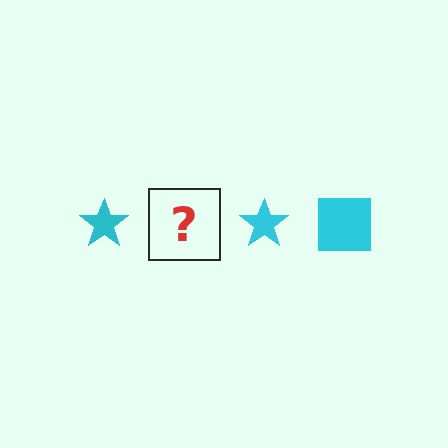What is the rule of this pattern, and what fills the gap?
The rule is that the pattern cycles through star, square shapes in cyan. The gap should be filled with a cyan square.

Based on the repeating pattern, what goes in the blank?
The blank should be a cyan square.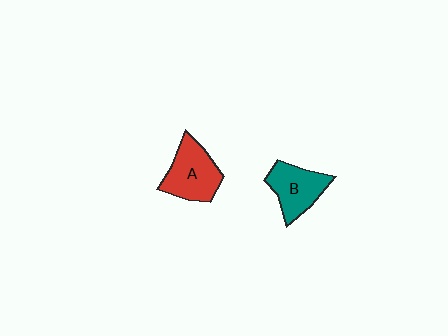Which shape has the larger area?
Shape A (red).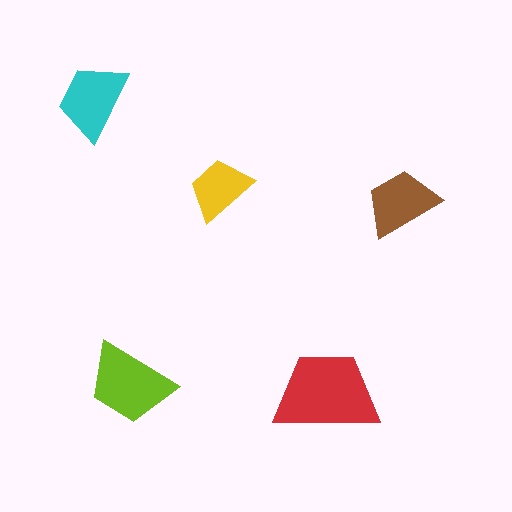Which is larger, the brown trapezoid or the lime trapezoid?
The lime one.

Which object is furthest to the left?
The cyan trapezoid is leftmost.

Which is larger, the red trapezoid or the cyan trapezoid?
The red one.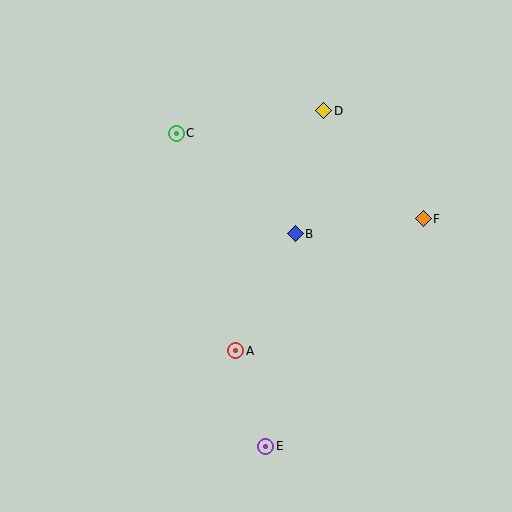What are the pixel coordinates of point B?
Point B is at (295, 234).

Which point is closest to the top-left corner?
Point C is closest to the top-left corner.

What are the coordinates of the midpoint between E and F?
The midpoint between E and F is at (344, 333).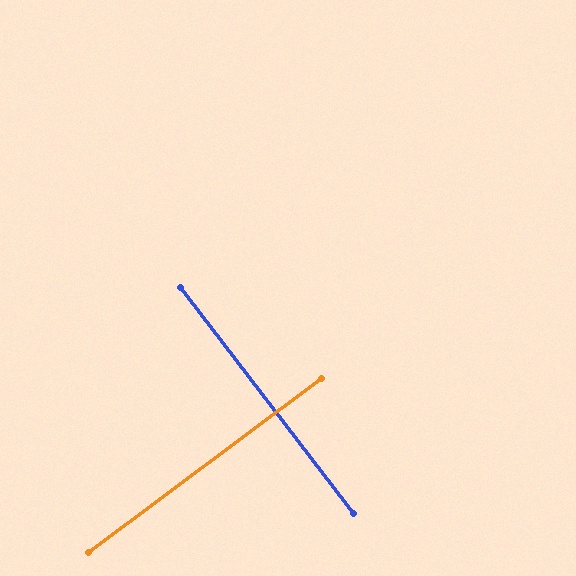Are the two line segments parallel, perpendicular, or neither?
Perpendicular — they meet at approximately 89°.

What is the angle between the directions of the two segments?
Approximately 89 degrees.